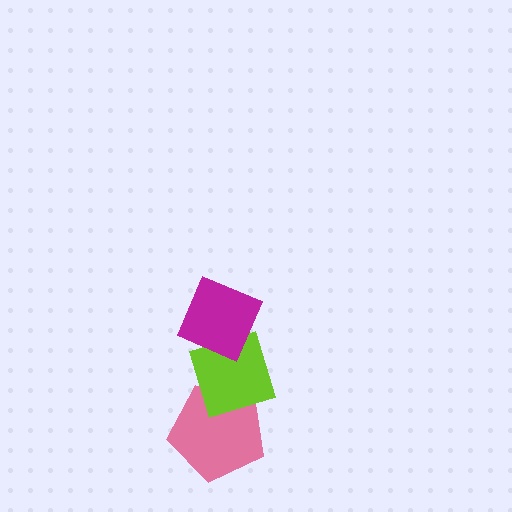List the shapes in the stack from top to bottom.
From top to bottom: the magenta diamond, the lime diamond, the pink pentagon.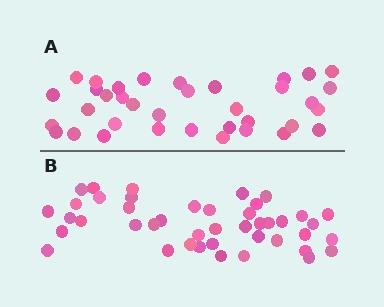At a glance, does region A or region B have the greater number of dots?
Region B (the bottom region) has more dots.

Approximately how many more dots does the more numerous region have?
Region B has roughly 8 or so more dots than region A.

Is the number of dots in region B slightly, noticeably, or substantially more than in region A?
Region B has only slightly more — the two regions are fairly close. The ratio is roughly 1.2 to 1.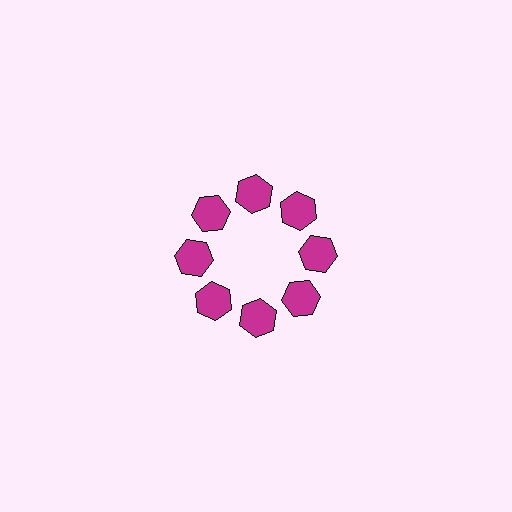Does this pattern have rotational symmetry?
Yes, this pattern has 8-fold rotational symmetry. It looks the same after rotating 45 degrees around the center.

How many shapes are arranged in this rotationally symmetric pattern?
There are 8 shapes, arranged in 8 groups of 1.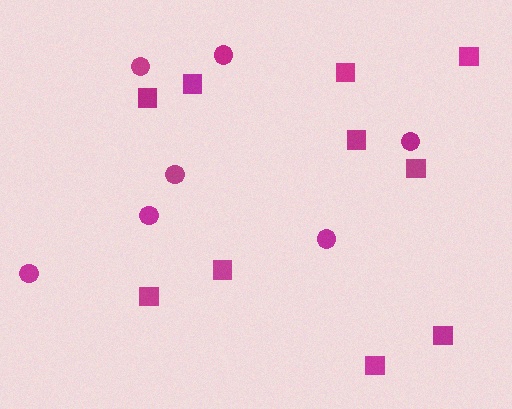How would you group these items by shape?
There are 2 groups: one group of squares (10) and one group of circles (7).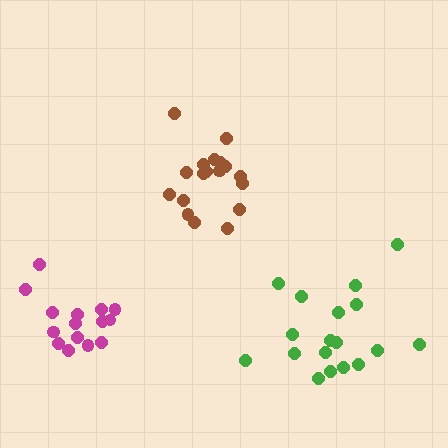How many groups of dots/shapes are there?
There are 3 groups.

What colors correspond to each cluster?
The clusters are colored: green, brown, magenta.